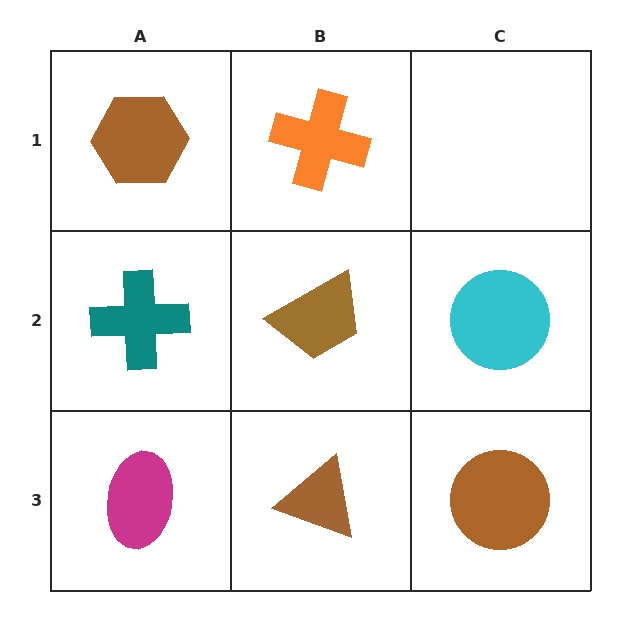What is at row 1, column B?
An orange cross.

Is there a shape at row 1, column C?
No, that cell is empty.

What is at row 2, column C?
A cyan circle.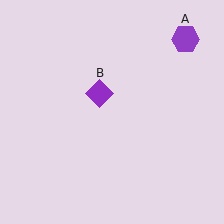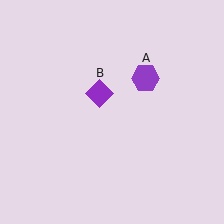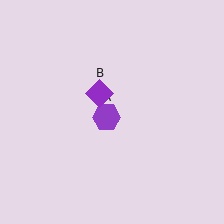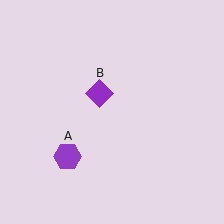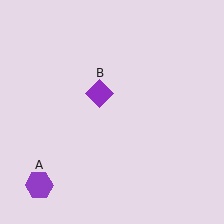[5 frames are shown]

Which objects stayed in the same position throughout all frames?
Purple diamond (object B) remained stationary.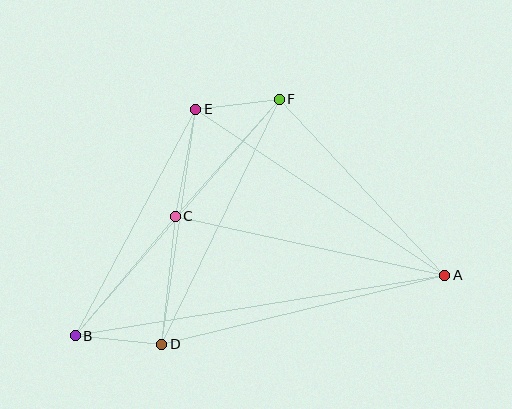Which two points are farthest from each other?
Points A and B are farthest from each other.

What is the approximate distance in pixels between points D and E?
The distance between D and E is approximately 237 pixels.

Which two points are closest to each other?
Points E and F are closest to each other.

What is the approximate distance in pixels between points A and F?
The distance between A and F is approximately 241 pixels.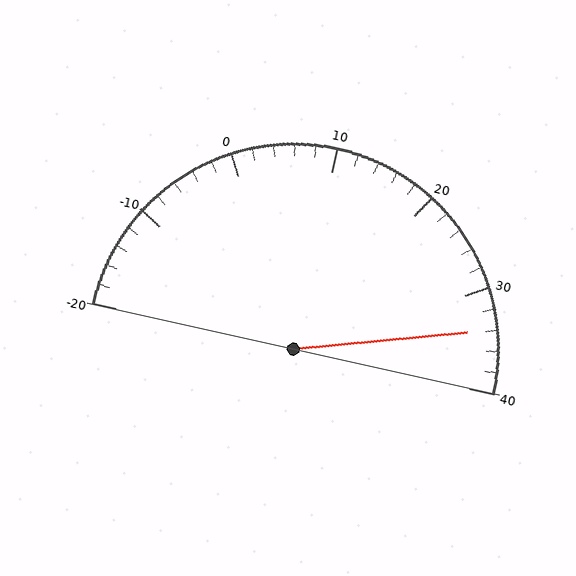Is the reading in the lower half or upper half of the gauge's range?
The reading is in the upper half of the range (-20 to 40).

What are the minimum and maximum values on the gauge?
The gauge ranges from -20 to 40.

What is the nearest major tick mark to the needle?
The nearest major tick mark is 30.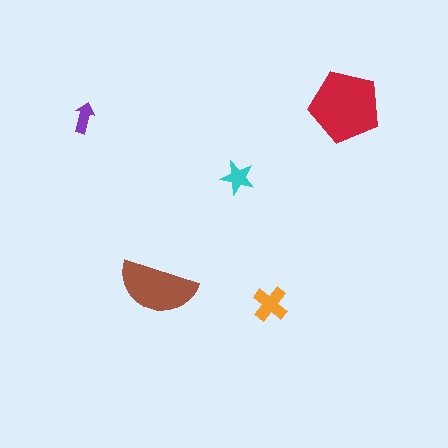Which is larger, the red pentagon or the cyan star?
The red pentagon.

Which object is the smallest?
The purple arrow.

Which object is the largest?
The red pentagon.